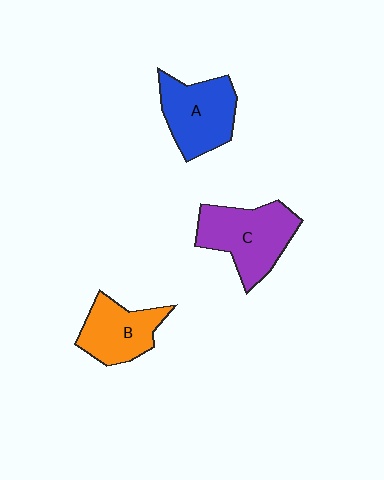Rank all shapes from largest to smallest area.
From largest to smallest: C (purple), A (blue), B (orange).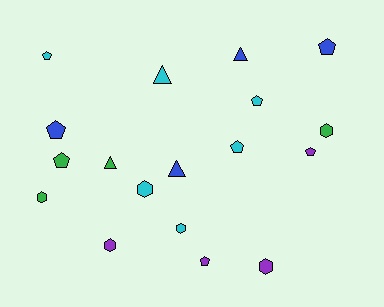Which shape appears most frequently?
Pentagon, with 8 objects.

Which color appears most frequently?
Cyan, with 6 objects.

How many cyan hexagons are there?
There are 2 cyan hexagons.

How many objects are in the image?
There are 18 objects.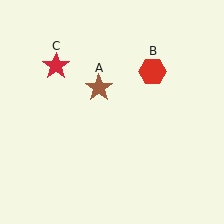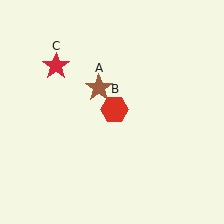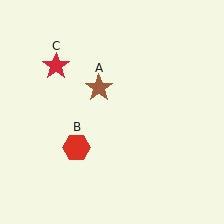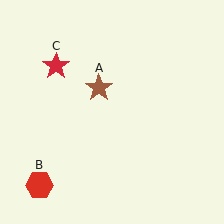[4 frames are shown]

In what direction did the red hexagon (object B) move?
The red hexagon (object B) moved down and to the left.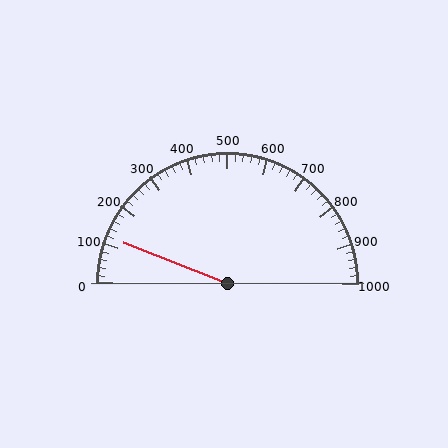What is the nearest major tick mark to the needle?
The nearest major tick mark is 100.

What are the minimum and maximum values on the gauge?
The gauge ranges from 0 to 1000.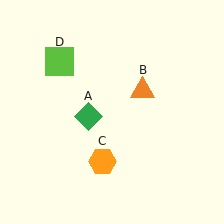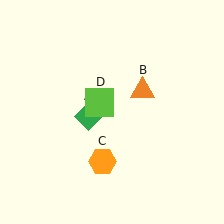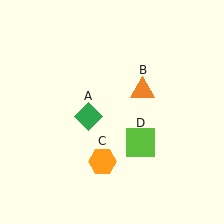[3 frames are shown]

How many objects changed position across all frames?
1 object changed position: lime square (object D).